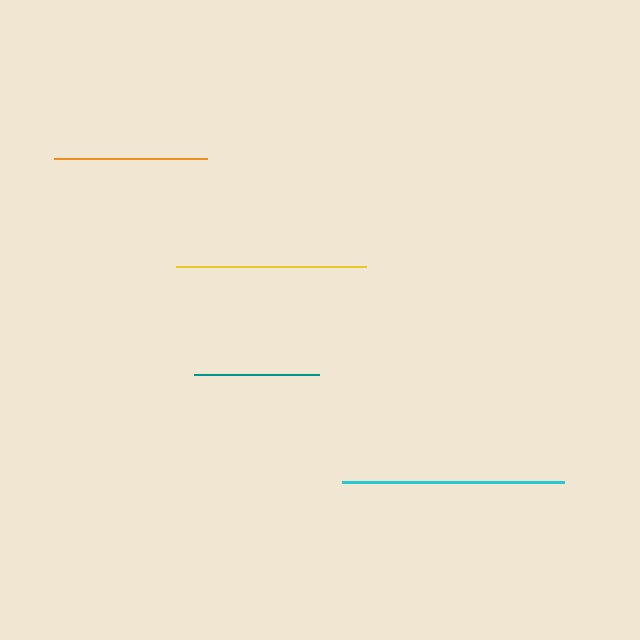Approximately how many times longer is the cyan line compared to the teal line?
The cyan line is approximately 1.8 times the length of the teal line.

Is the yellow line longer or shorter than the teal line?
The yellow line is longer than the teal line.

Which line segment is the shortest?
The teal line is the shortest at approximately 125 pixels.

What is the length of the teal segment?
The teal segment is approximately 125 pixels long.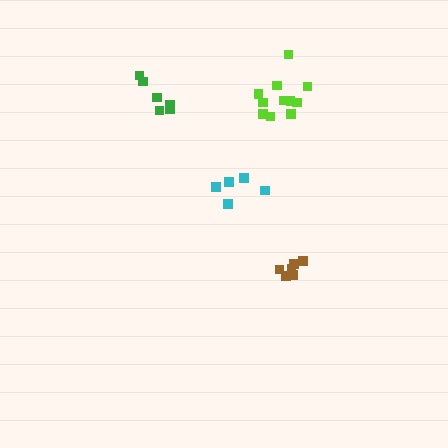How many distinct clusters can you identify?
There are 4 distinct clusters.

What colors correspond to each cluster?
The clusters are colored: brown, green, lime, cyan.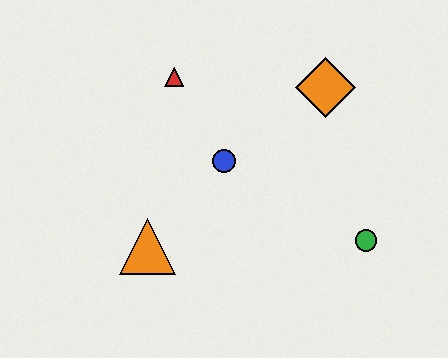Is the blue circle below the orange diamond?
Yes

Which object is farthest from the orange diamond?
The orange triangle is farthest from the orange diamond.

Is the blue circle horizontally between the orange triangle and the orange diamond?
Yes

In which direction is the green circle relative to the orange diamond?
The green circle is below the orange diamond.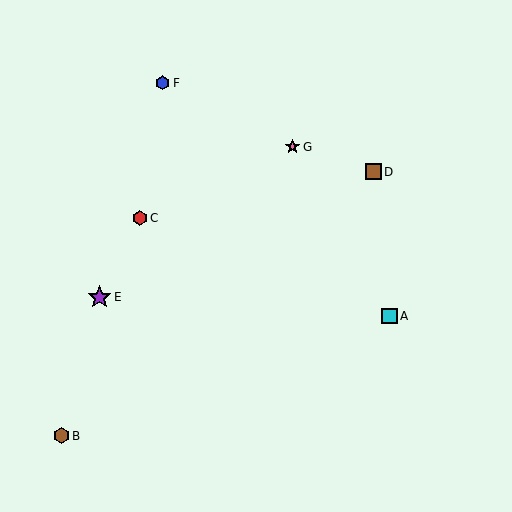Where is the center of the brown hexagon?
The center of the brown hexagon is at (61, 436).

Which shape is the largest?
The purple star (labeled E) is the largest.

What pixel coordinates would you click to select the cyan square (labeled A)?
Click at (390, 316) to select the cyan square A.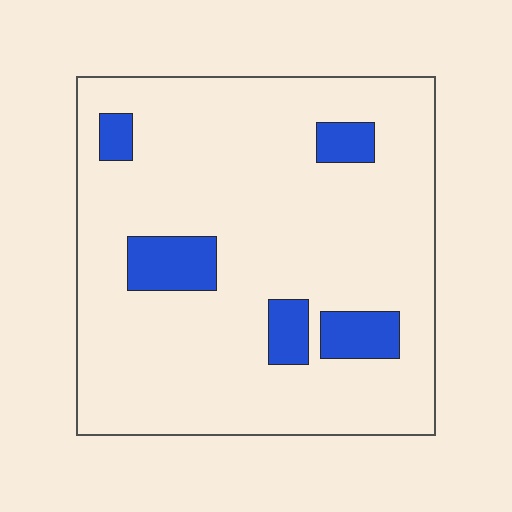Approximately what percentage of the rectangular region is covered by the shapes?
Approximately 10%.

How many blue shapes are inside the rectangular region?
5.